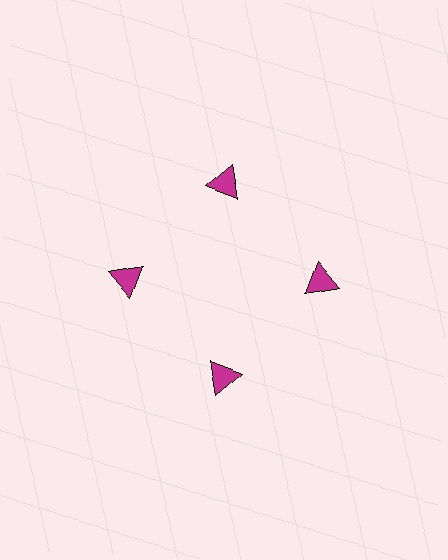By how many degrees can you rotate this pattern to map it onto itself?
The pattern maps onto itself every 90 degrees of rotation.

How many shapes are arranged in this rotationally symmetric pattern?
There are 4 shapes, arranged in 4 groups of 1.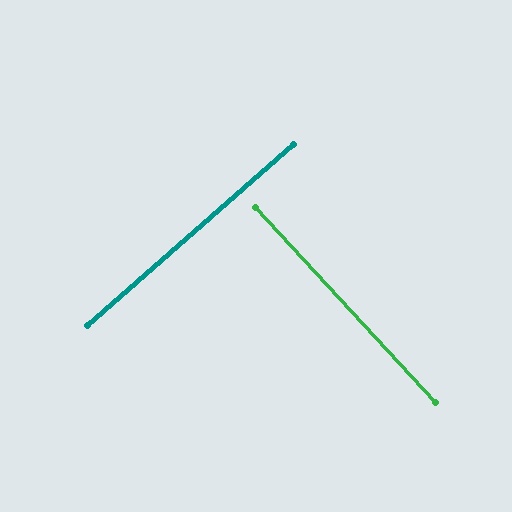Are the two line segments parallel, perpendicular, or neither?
Perpendicular — they meet at approximately 88°.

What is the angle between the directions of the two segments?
Approximately 88 degrees.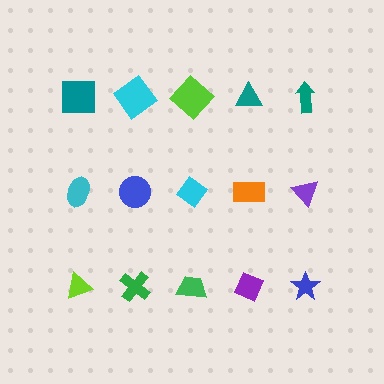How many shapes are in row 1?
5 shapes.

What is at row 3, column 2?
A green cross.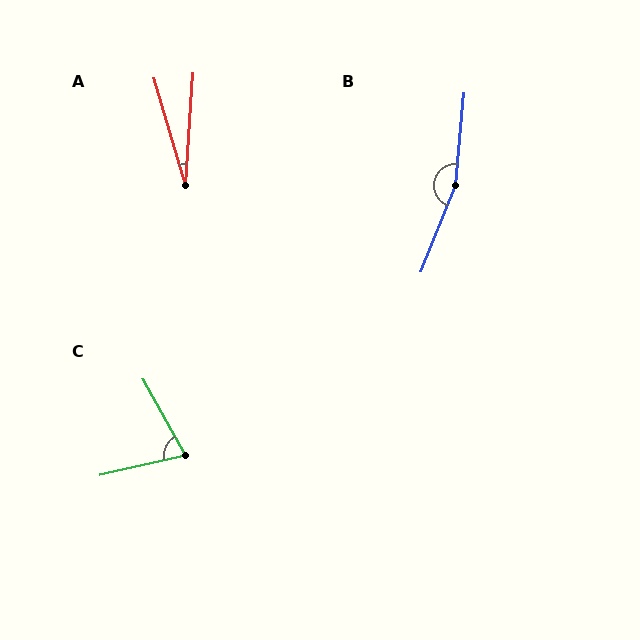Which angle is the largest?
B, at approximately 163 degrees.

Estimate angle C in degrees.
Approximately 74 degrees.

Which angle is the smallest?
A, at approximately 20 degrees.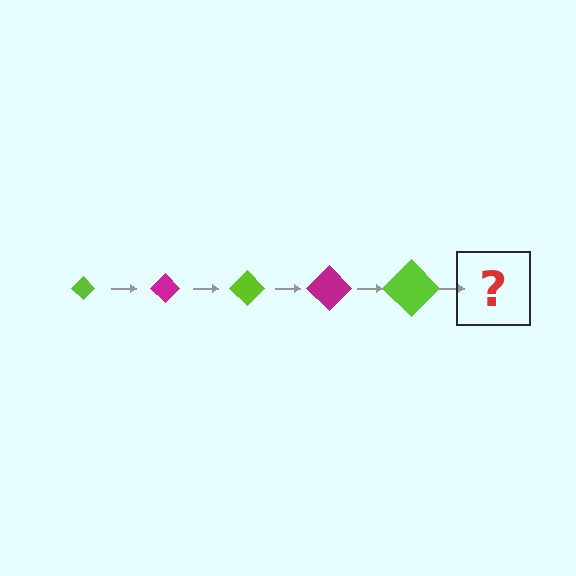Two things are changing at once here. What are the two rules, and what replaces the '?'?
The two rules are that the diamond grows larger each step and the color cycles through lime and magenta. The '?' should be a magenta diamond, larger than the previous one.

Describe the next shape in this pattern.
It should be a magenta diamond, larger than the previous one.